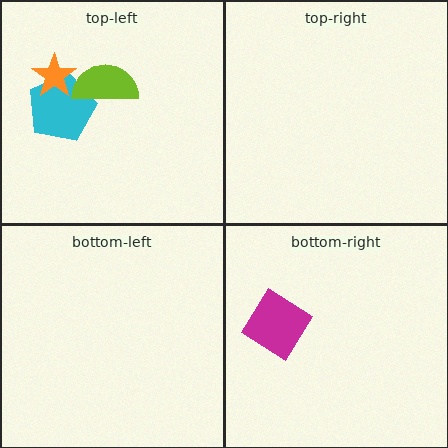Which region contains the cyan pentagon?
The top-left region.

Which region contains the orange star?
The top-left region.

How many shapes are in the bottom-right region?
1.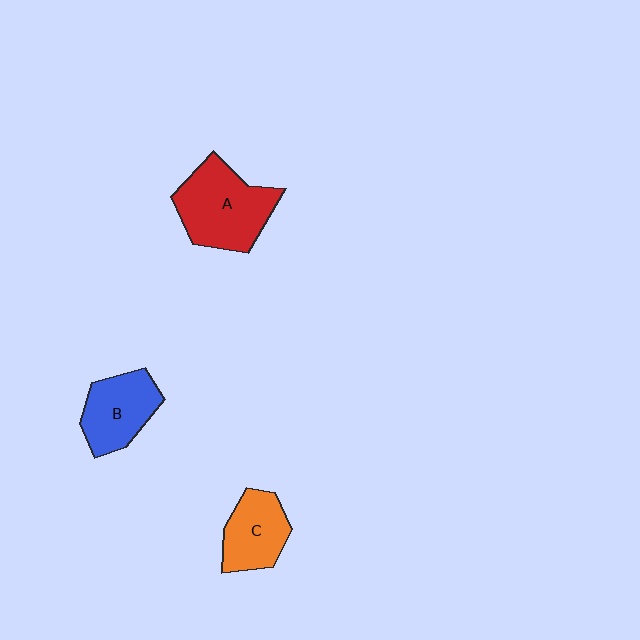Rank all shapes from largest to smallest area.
From largest to smallest: A (red), B (blue), C (orange).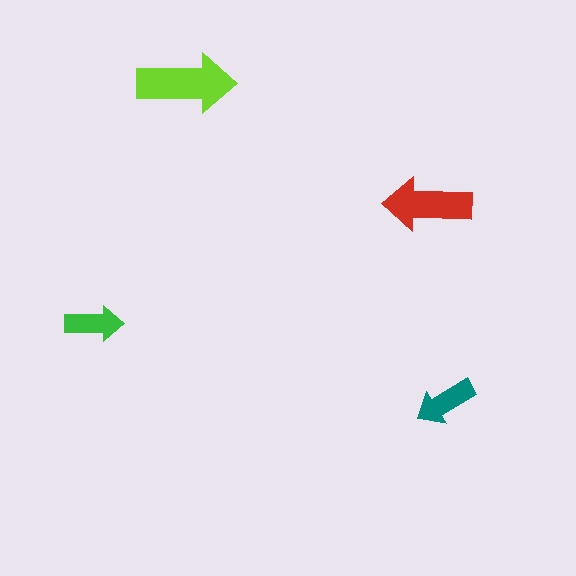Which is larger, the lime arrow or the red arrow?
The lime one.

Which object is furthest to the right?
The teal arrow is rightmost.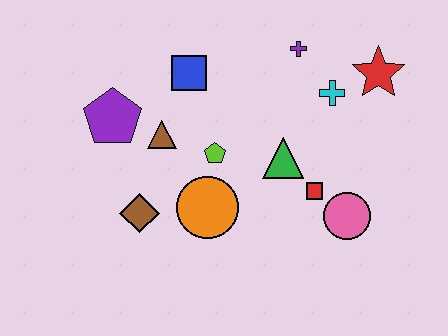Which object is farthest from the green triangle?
The purple pentagon is farthest from the green triangle.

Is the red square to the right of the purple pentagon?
Yes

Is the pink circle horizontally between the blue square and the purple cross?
No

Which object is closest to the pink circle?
The red square is closest to the pink circle.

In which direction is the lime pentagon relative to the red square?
The lime pentagon is to the left of the red square.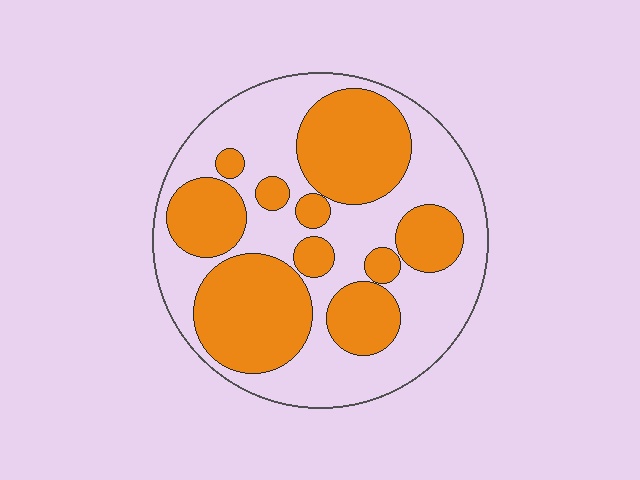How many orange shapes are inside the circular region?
10.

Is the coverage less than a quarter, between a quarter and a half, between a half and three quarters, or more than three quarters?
Between a quarter and a half.